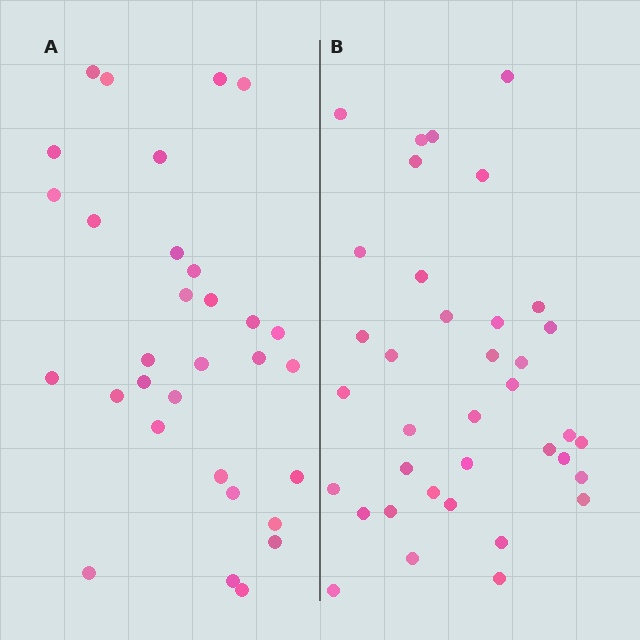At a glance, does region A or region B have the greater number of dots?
Region B (the right region) has more dots.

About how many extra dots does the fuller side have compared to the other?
Region B has about 6 more dots than region A.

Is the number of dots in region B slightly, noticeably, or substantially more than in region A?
Region B has only slightly more — the two regions are fairly close. The ratio is roughly 1.2 to 1.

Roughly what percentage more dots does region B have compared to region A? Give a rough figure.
About 20% more.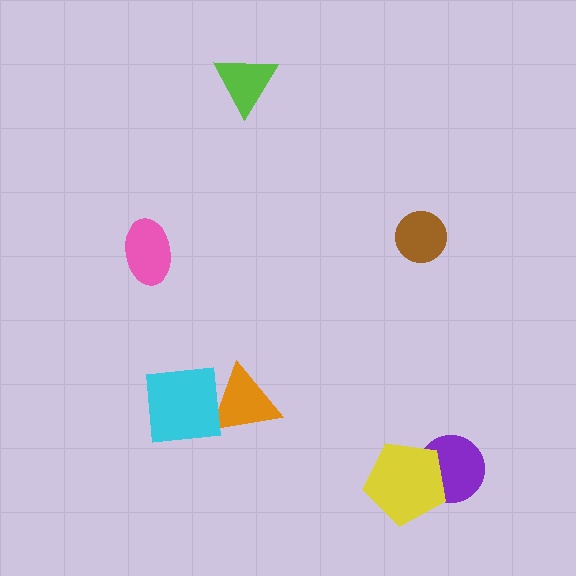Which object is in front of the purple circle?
The yellow pentagon is in front of the purple circle.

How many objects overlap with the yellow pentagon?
1 object overlaps with the yellow pentagon.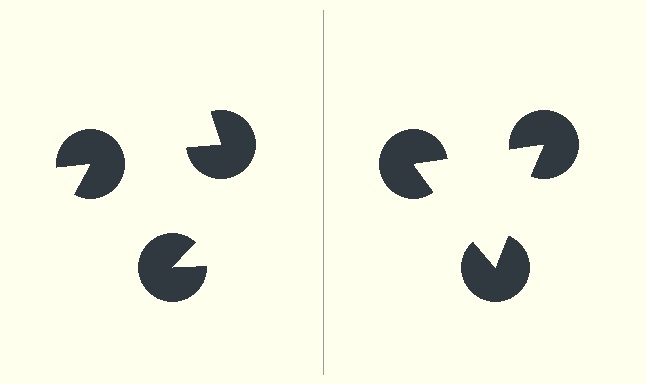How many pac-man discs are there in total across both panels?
6 — 3 on each side.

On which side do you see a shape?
An illusory triangle appears on the right side. On the left side the wedge cuts are rotated, so no coherent shape forms.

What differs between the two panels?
The pac-man discs are positioned identically on both sides; only the wedge orientations differ. On the right they align to a triangle; on the left they are misaligned.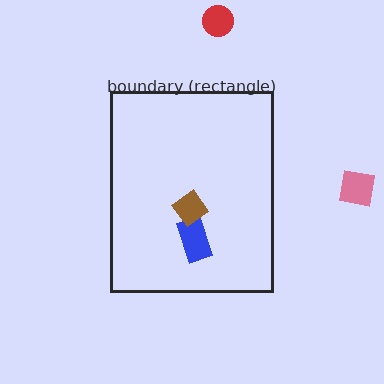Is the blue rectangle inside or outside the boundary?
Inside.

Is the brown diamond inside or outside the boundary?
Inside.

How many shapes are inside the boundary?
2 inside, 2 outside.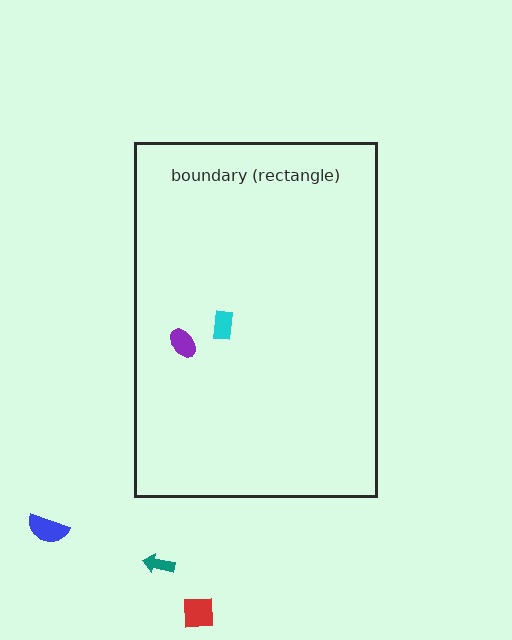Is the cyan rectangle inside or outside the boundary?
Inside.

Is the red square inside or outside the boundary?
Outside.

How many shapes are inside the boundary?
2 inside, 3 outside.